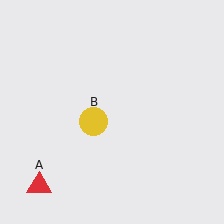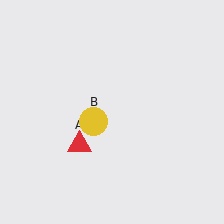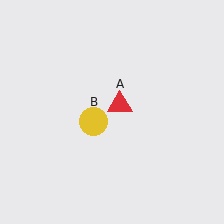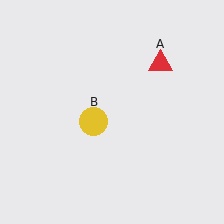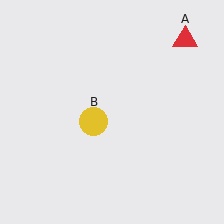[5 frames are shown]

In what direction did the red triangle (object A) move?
The red triangle (object A) moved up and to the right.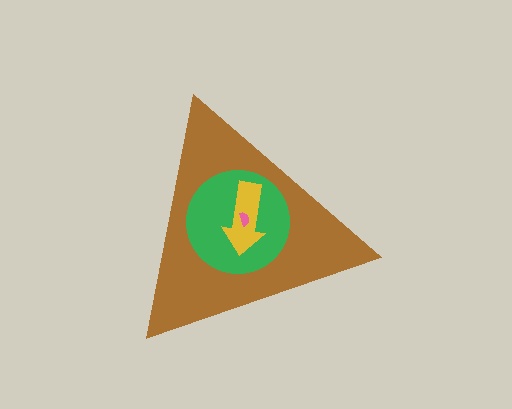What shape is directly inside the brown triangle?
The green circle.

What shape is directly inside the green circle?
The yellow arrow.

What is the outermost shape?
The brown triangle.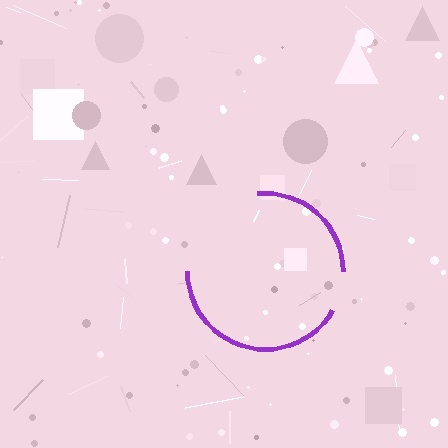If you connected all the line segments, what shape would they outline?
They would outline a circle.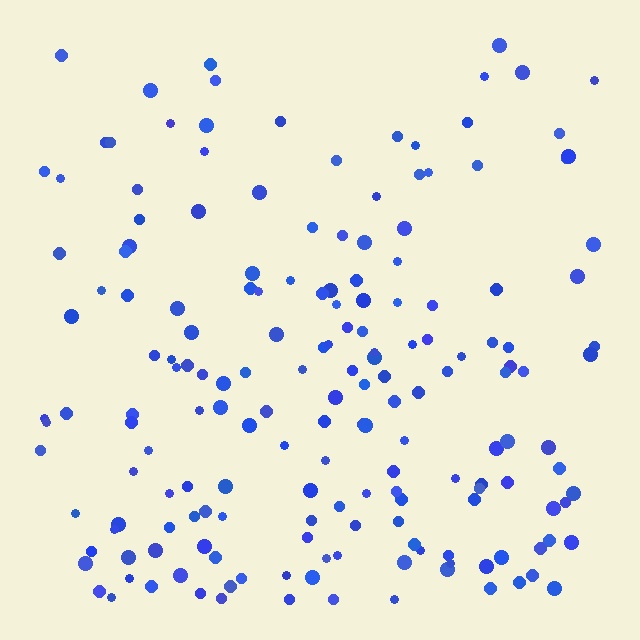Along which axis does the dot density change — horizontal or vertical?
Vertical.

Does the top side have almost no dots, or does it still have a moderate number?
Still a moderate number, just noticeably fewer than the bottom.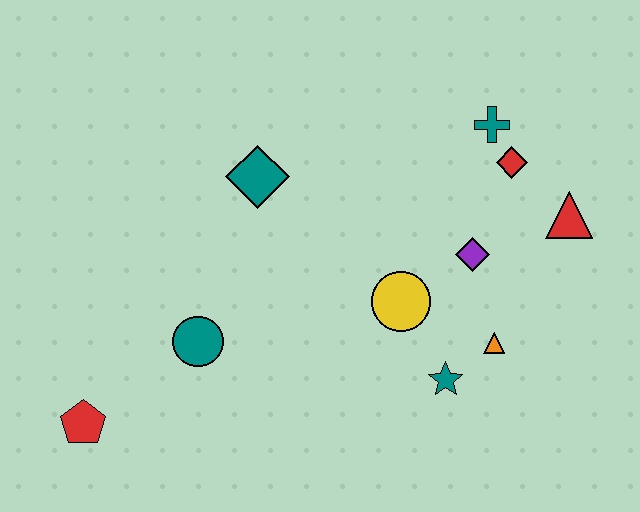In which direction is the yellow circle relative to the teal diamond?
The yellow circle is to the right of the teal diamond.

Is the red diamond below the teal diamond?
No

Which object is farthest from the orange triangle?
The red pentagon is farthest from the orange triangle.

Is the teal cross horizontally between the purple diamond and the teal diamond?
No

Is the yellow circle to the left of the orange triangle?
Yes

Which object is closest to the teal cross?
The red diamond is closest to the teal cross.